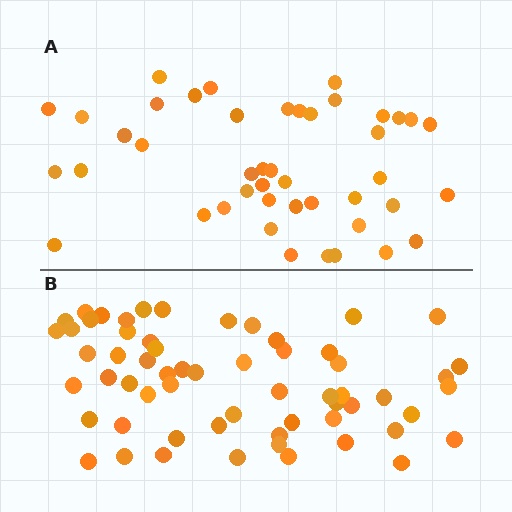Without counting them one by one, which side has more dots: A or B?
Region B (the bottom region) has more dots.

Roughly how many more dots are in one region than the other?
Region B has approximately 15 more dots than region A.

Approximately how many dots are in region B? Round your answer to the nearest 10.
About 60 dots.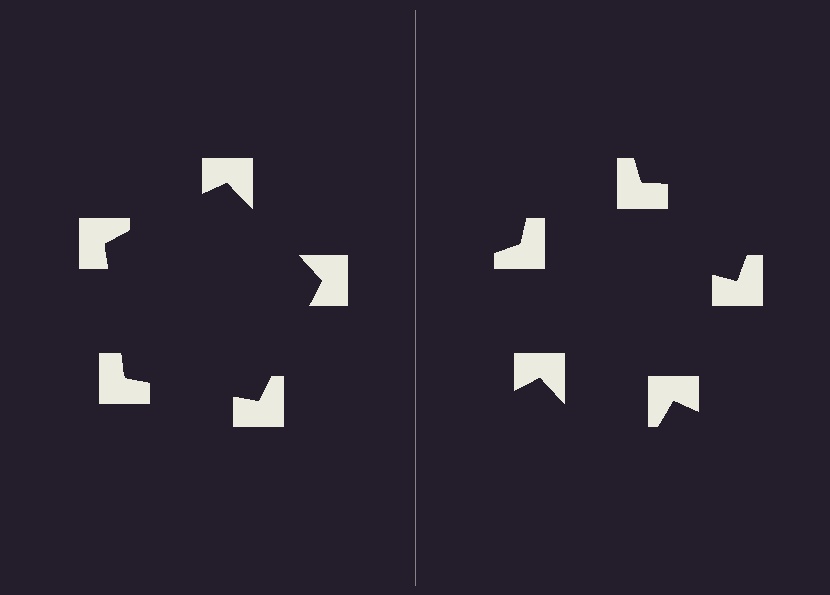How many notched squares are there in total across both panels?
10 — 5 on each side.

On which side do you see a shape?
An illusory pentagon appears on the left side. On the right side the wedge cuts are rotated, so no coherent shape forms.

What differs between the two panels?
The notched squares are positioned identically on both sides; only the wedge orientations differ. On the left they align to a pentagon; on the right they are misaligned.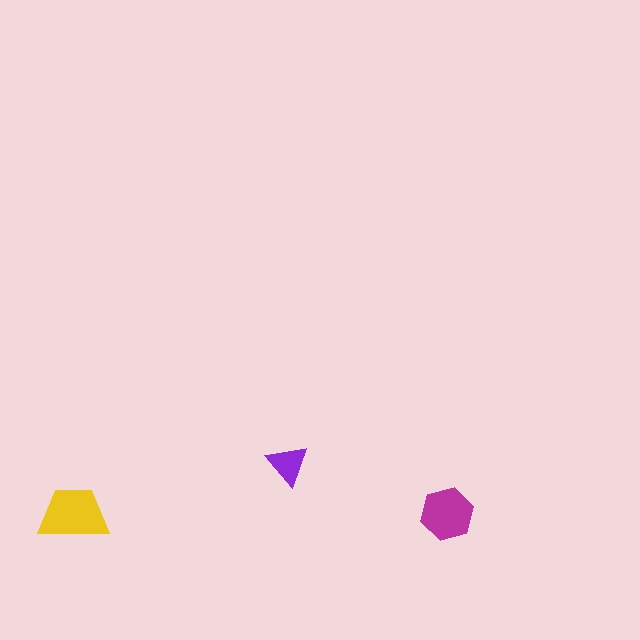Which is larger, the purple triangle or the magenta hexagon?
The magenta hexagon.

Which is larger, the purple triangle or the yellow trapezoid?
The yellow trapezoid.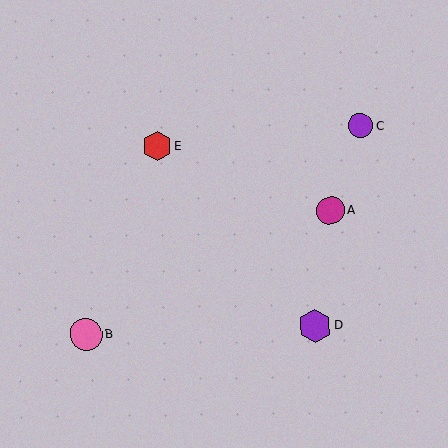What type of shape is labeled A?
Shape A is a magenta circle.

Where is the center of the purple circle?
The center of the purple circle is at (361, 126).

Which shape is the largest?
The purple hexagon (labeled D) is the largest.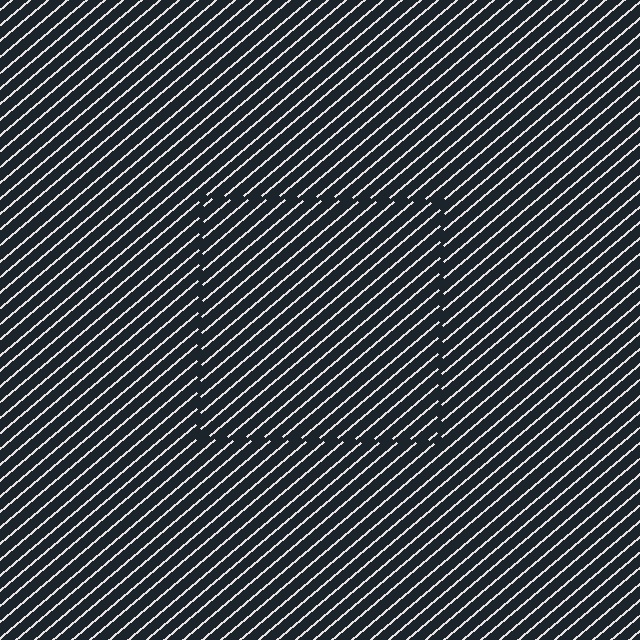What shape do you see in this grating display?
An illusory square. The interior of the shape contains the same grating, shifted by half a period — the contour is defined by the phase discontinuity where line-ends from the inner and outer gratings abut.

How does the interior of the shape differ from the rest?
The interior of the shape contains the same grating, shifted by half a period — the contour is defined by the phase discontinuity where line-ends from the inner and outer gratings abut.